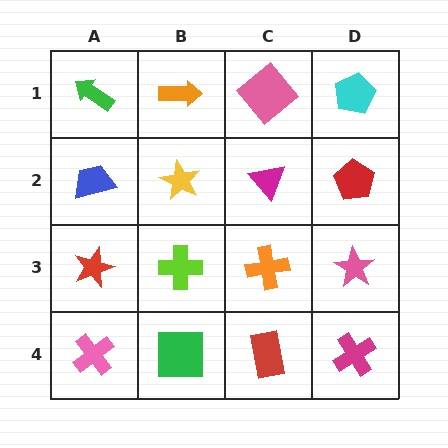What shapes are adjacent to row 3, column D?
A red pentagon (row 2, column D), a magenta cross (row 4, column D), an orange cross (row 3, column C).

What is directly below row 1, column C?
A magenta triangle.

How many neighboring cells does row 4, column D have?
2.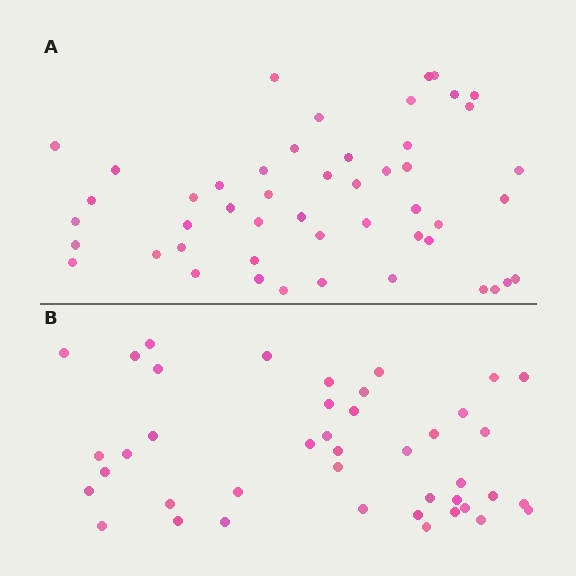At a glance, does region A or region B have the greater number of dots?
Region A (the top region) has more dots.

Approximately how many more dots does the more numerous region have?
Region A has roughly 8 or so more dots than region B.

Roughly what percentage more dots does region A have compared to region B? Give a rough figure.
About 15% more.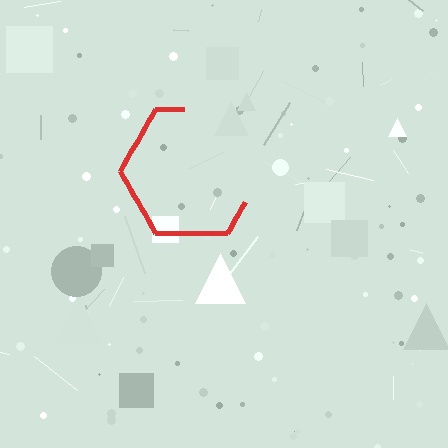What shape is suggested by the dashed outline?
The dashed outline suggests a hexagon.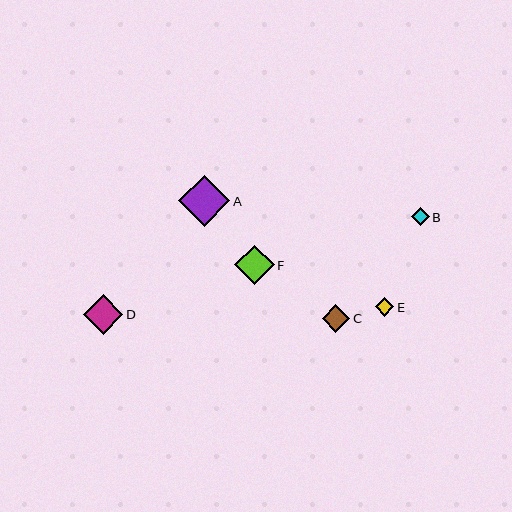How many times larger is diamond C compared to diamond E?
Diamond C is approximately 1.4 times the size of diamond E.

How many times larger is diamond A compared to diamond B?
Diamond A is approximately 2.8 times the size of diamond B.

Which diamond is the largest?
Diamond A is the largest with a size of approximately 51 pixels.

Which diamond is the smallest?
Diamond B is the smallest with a size of approximately 18 pixels.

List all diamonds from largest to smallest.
From largest to smallest: A, D, F, C, E, B.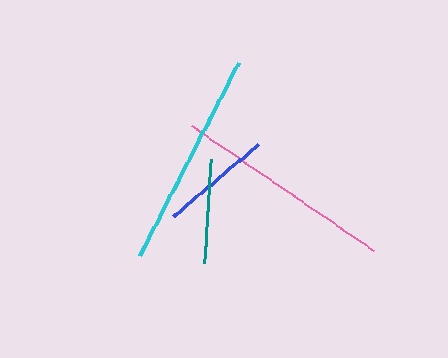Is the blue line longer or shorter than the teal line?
The blue line is longer than the teal line.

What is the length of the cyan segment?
The cyan segment is approximately 217 pixels long.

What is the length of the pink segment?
The pink segment is approximately 221 pixels long.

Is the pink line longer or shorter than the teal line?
The pink line is longer than the teal line.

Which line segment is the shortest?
The teal line is the shortest at approximately 105 pixels.